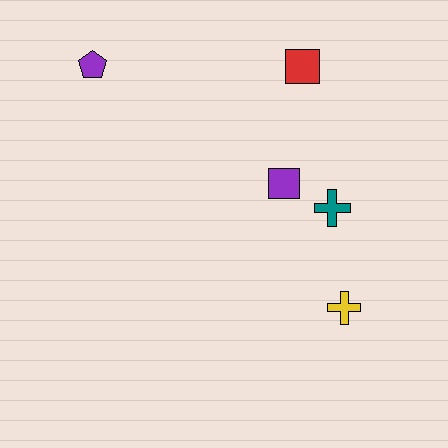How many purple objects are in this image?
There are 2 purple objects.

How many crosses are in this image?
There are 2 crosses.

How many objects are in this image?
There are 5 objects.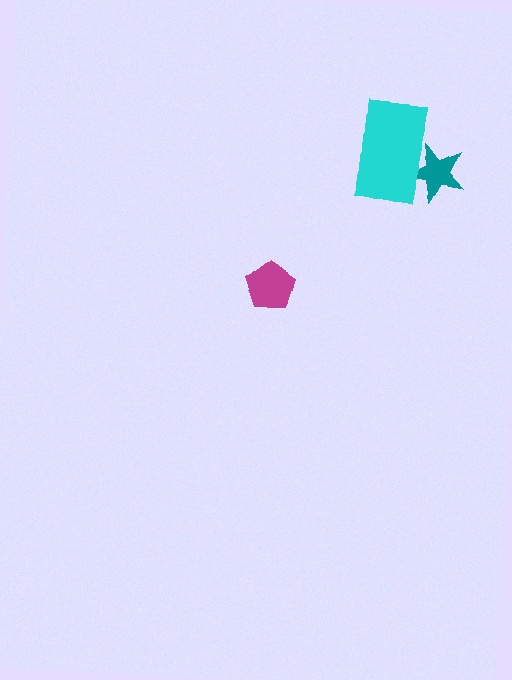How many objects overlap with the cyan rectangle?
1 object overlaps with the cyan rectangle.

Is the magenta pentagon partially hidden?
No, no other shape covers it.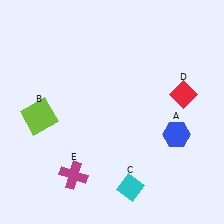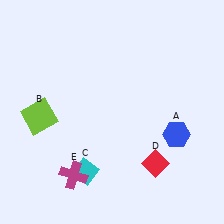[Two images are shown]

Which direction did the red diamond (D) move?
The red diamond (D) moved down.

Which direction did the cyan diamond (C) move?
The cyan diamond (C) moved left.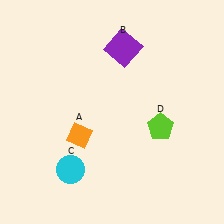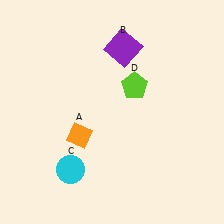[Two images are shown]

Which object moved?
The lime pentagon (D) moved up.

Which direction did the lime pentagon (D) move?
The lime pentagon (D) moved up.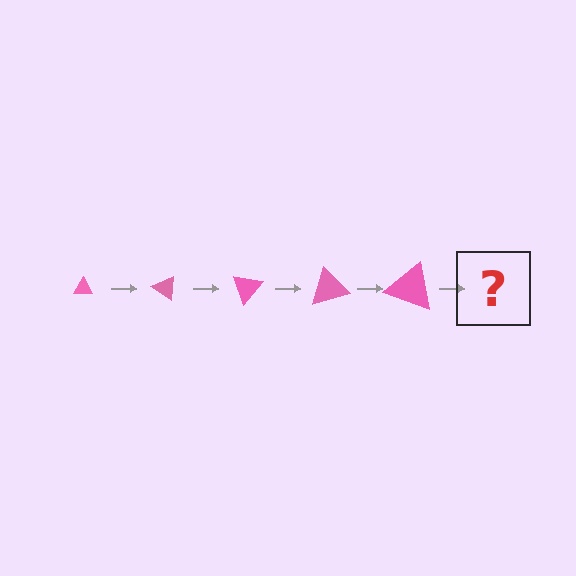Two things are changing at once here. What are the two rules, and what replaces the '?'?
The two rules are that the triangle grows larger each step and it rotates 35 degrees each step. The '?' should be a triangle, larger than the previous one and rotated 175 degrees from the start.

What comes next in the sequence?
The next element should be a triangle, larger than the previous one and rotated 175 degrees from the start.